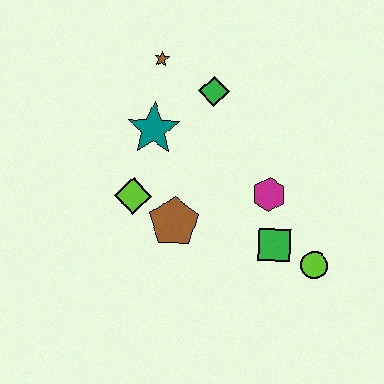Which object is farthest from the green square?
The brown star is farthest from the green square.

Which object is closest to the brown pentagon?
The lime diamond is closest to the brown pentagon.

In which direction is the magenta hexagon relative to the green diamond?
The magenta hexagon is below the green diamond.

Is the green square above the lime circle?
Yes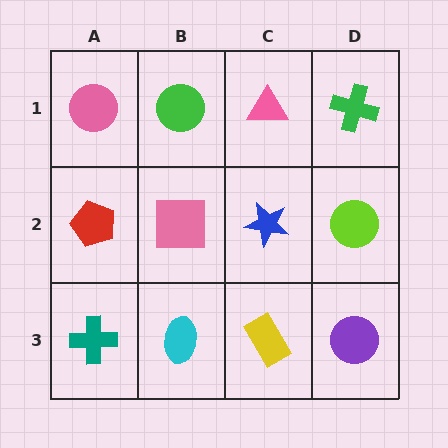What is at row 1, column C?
A pink triangle.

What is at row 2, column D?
A lime circle.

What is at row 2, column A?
A red pentagon.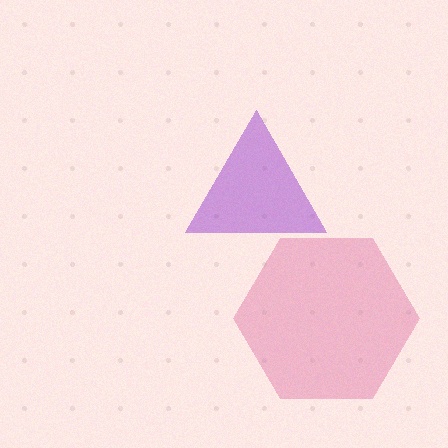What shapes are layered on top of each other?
The layered shapes are: a pink hexagon, a purple triangle.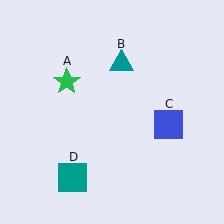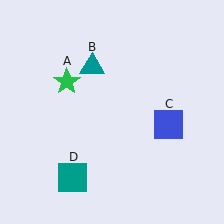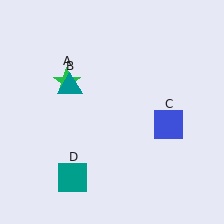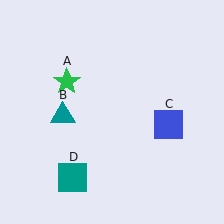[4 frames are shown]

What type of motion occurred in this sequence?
The teal triangle (object B) rotated counterclockwise around the center of the scene.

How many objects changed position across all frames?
1 object changed position: teal triangle (object B).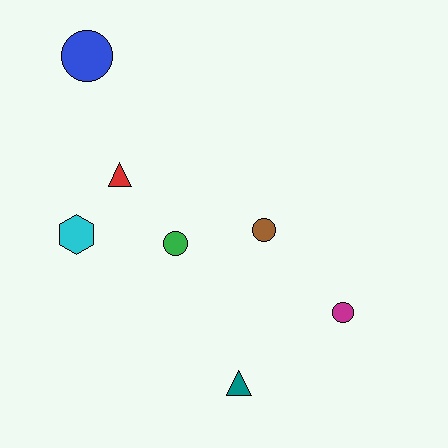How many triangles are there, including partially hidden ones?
There are 2 triangles.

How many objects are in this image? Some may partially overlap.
There are 7 objects.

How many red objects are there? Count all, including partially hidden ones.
There is 1 red object.